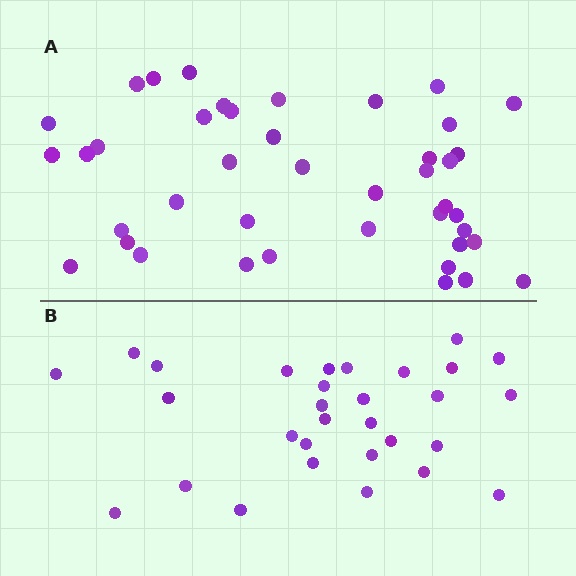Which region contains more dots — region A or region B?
Region A (the top region) has more dots.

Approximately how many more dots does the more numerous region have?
Region A has roughly 12 or so more dots than region B.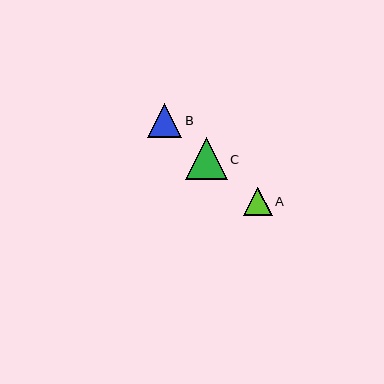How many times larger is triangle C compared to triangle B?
Triangle C is approximately 1.2 times the size of triangle B.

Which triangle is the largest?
Triangle C is the largest with a size of approximately 42 pixels.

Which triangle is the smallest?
Triangle A is the smallest with a size of approximately 29 pixels.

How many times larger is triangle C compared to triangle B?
Triangle C is approximately 1.2 times the size of triangle B.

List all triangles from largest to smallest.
From largest to smallest: C, B, A.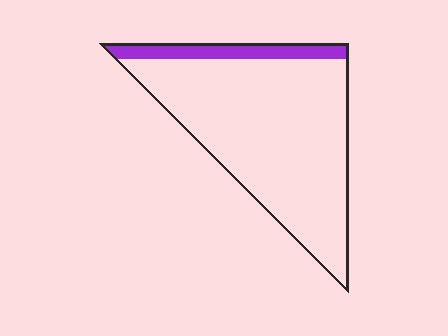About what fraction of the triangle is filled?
About one eighth (1/8).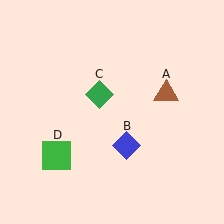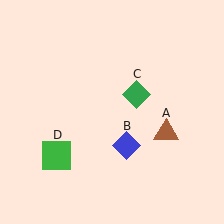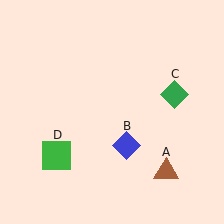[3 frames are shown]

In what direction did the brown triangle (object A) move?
The brown triangle (object A) moved down.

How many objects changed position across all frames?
2 objects changed position: brown triangle (object A), green diamond (object C).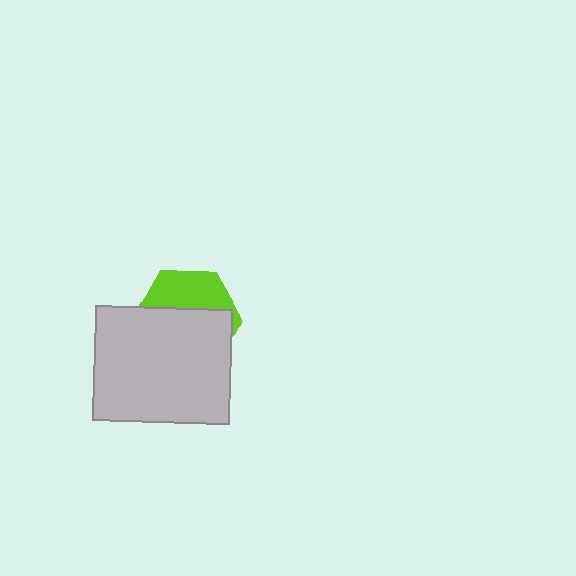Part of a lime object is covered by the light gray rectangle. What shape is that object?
It is a hexagon.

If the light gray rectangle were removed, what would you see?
You would see the complete lime hexagon.